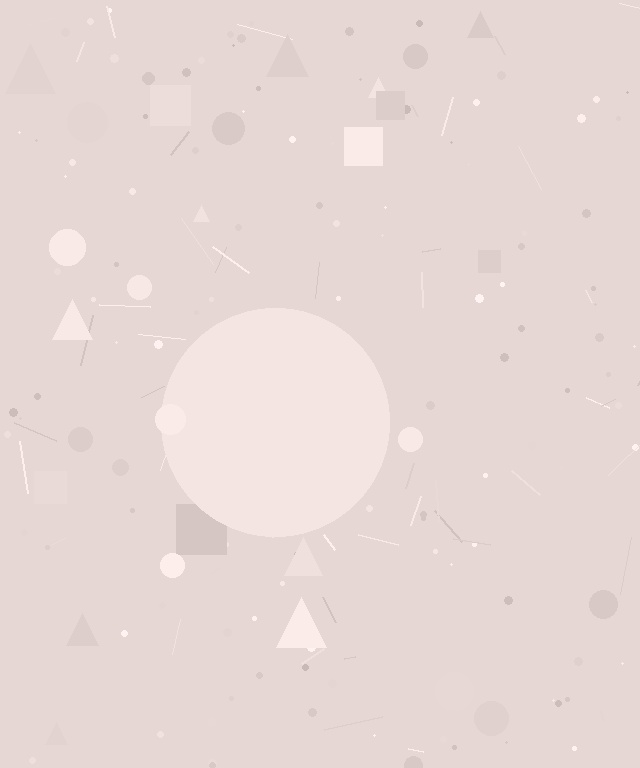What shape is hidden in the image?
A circle is hidden in the image.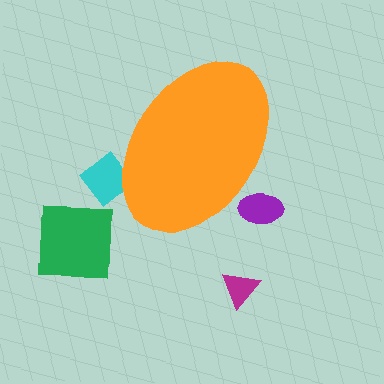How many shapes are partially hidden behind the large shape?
2 shapes are partially hidden.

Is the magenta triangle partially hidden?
No, the magenta triangle is fully visible.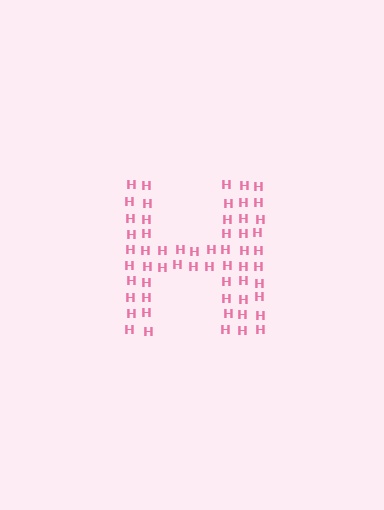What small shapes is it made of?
It is made of small letter H's.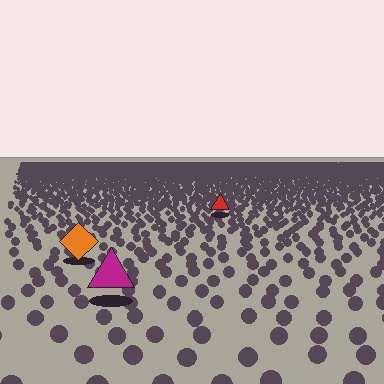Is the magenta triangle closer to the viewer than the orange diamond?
Yes. The magenta triangle is closer — you can tell from the texture gradient: the ground texture is coarser near it.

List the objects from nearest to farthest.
From nearest to farthest: the magenta triangle, the orange diamond, the red triangle.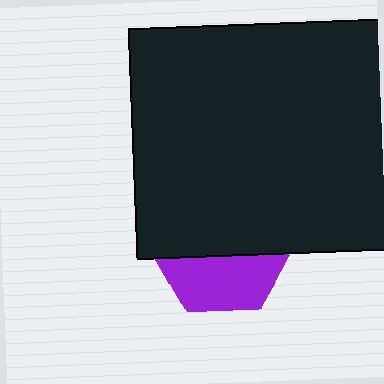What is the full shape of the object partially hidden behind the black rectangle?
The partially hidden object is a purple hexagon.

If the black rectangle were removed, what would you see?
You would see the complete purple hexagon.